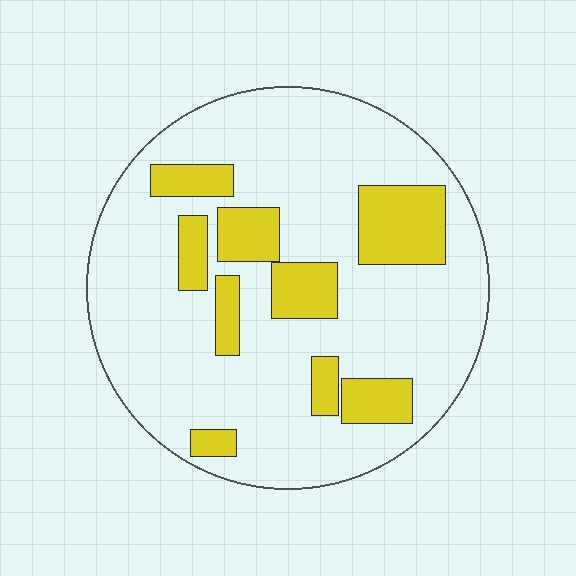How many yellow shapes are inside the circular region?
9.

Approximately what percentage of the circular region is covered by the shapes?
Approximately 20%.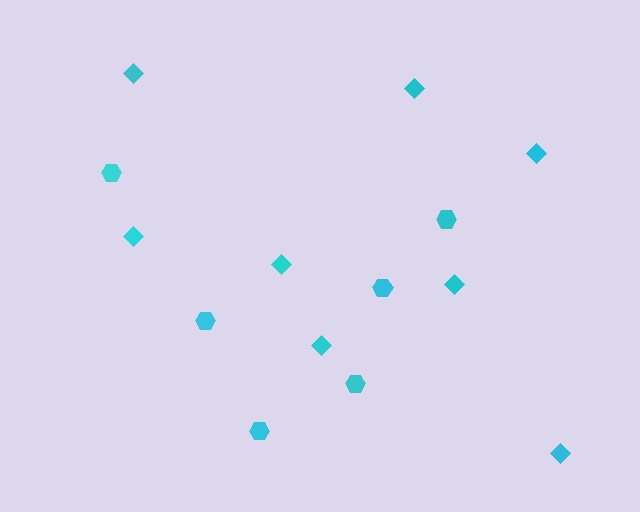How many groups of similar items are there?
There are 2 groups: one group of hexagons (6) and one group of diamonds (8).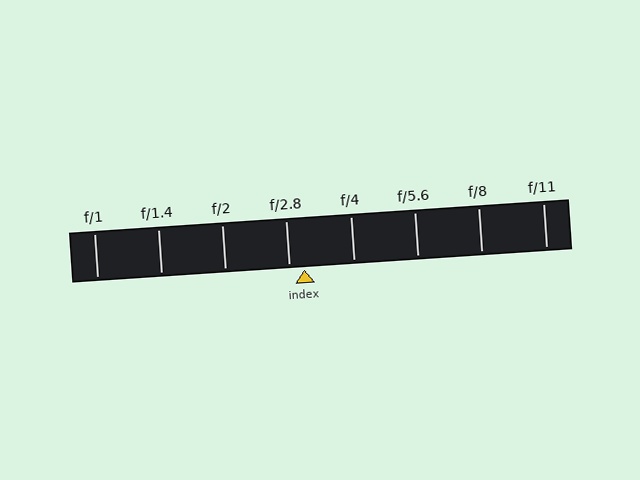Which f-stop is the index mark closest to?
The index mark is closest to f/2.8.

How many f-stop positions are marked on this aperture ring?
There are 8 f-stop positions marked.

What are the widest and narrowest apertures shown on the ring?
The widest aperture shown is f/1 and the narrowest is f/11.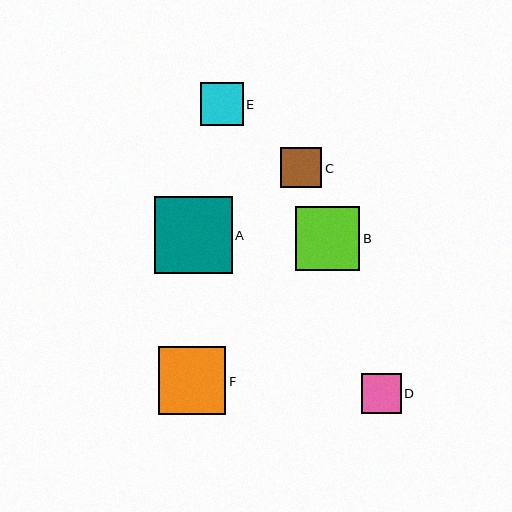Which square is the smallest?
Square D is the smallest with a size of approximately 40 pixels.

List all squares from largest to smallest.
From largest to smallest: A, F, B, E, C, D.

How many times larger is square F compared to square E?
Square F is approximately 1.6 times the size of square E.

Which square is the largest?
Square A is the largest with a size of approximately 77 pixels.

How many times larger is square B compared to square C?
Square B is approximately 1.6 times the size of square C.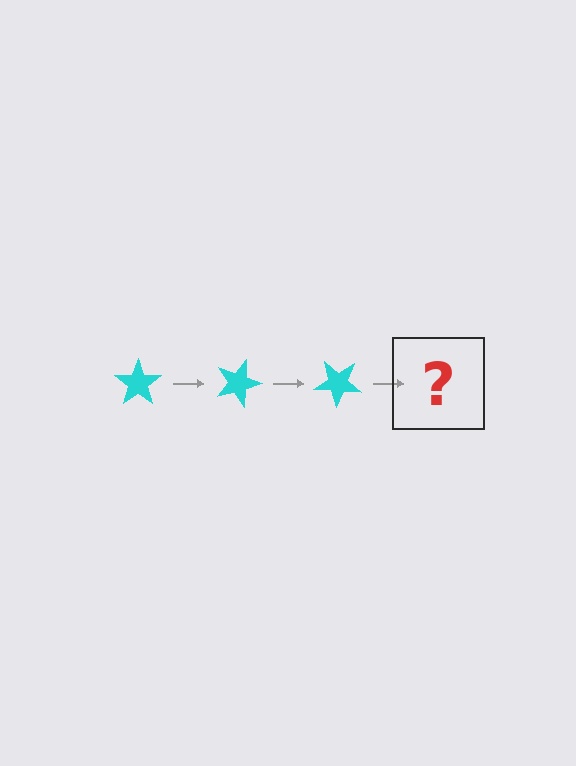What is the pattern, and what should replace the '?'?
The pattern is that the star rotates 20 degrees each step. The '?' should be a cyan star rotated 60 degrees.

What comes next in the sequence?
The next element should be a cyan star rotated 60 degrees.